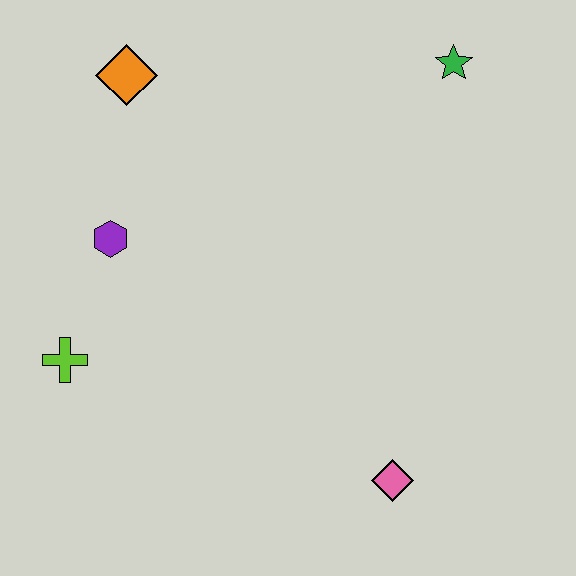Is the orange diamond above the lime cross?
Yes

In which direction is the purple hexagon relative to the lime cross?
The purple hexagon is above the lime cross.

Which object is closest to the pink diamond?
The lime cross is closest to the pink diamond.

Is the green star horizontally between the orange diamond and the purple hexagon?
No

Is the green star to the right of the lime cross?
Yes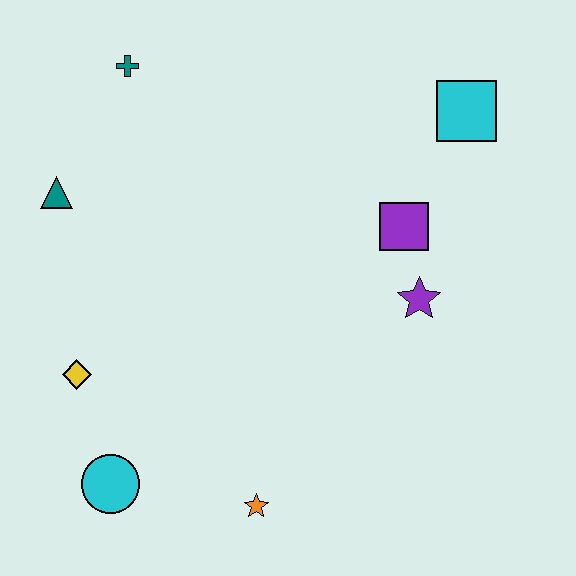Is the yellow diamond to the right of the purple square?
No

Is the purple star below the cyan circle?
No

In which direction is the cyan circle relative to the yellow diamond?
The cyan circle is below the yellow diamond.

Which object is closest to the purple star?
The purple square is closest to the purple star.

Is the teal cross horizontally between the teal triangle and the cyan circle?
No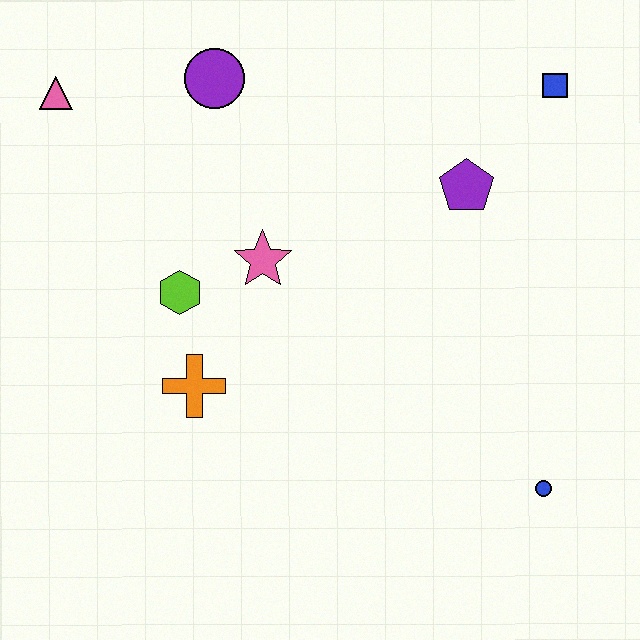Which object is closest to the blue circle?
The purple pentagon is closest to the blue circle.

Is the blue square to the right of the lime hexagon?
Yes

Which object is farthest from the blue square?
The pink triangle is farthest from the blue square.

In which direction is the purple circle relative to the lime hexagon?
The purple circle is above the lime hexagon.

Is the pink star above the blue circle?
Yes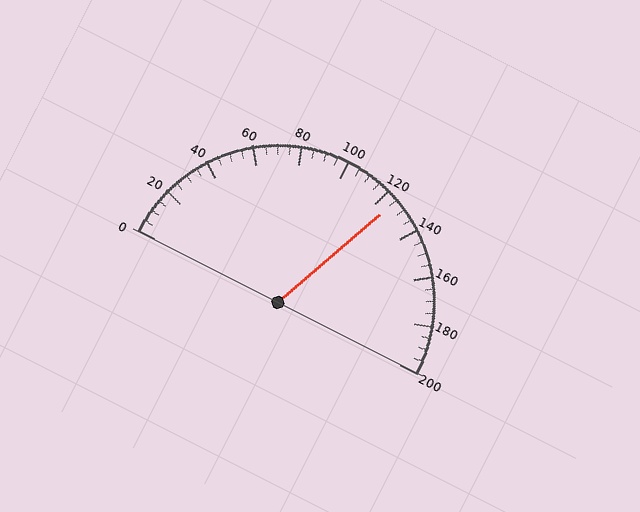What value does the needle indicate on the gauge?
The needle indicates approximately 125.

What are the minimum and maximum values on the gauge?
The gauge ranges from 0 to 200.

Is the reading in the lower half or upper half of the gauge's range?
The reading is in the upper half of the range (0 to 200).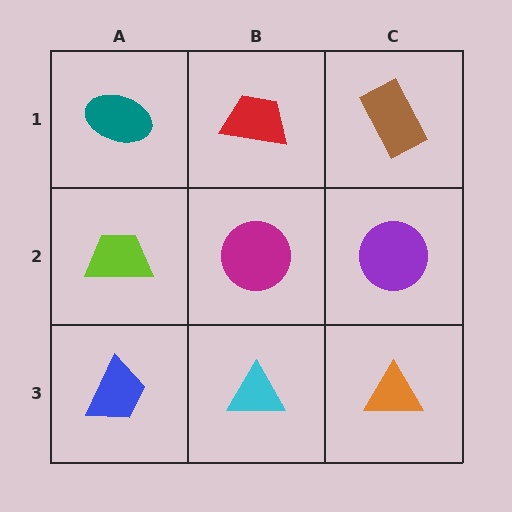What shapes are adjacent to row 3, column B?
A magenta circle (row 2, column B), a blue trapezoid (row 3, column A), an orange triangle (row 3, column C).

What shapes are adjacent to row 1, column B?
A magenta circle (row 2, column B), a teal ellipse (row 1, column A), a brown rectangle (row 1, column C).